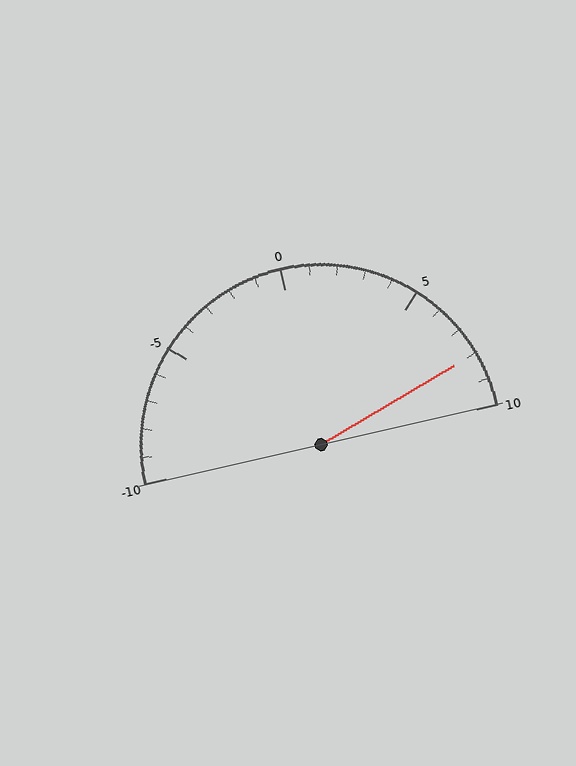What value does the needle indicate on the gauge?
The needle indicates approximately 8.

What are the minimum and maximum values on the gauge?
The gauge ranges from -10 to 10.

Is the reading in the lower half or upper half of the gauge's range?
The reading is in the upper half of the range (-10 to 10).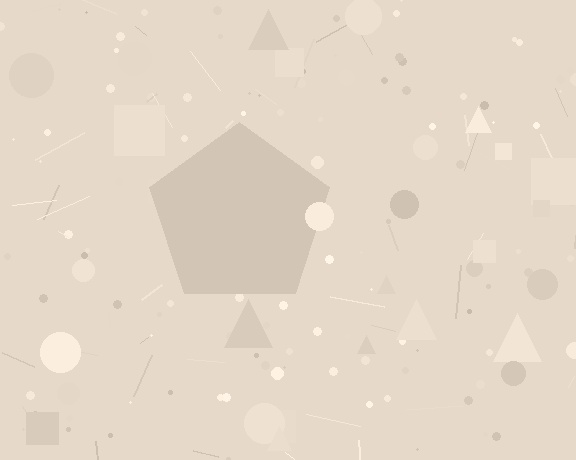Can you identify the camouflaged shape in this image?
The camouflaged shape is a pentagon.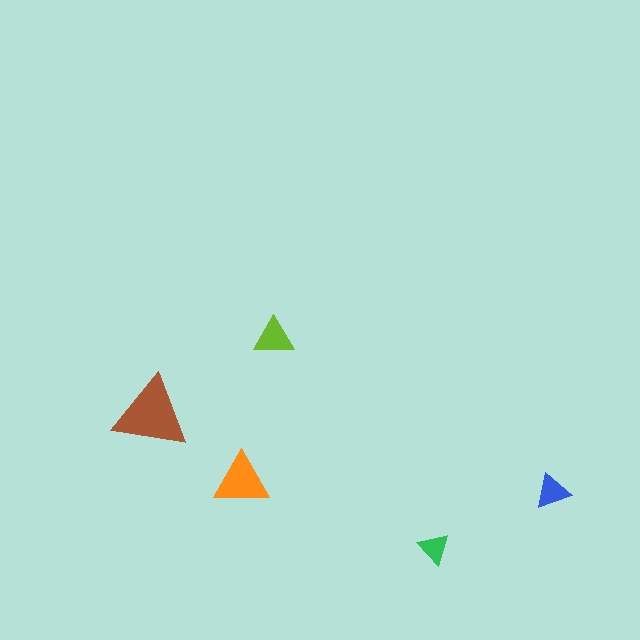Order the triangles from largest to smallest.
the brown one, the orange one, the lime one, the blue one, the green one.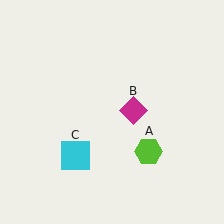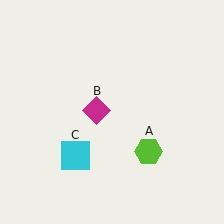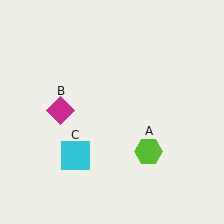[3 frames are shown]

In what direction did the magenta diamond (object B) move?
The magenta diamond (object B) moved left.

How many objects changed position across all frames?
1 object changed position: magenta diamond (object B).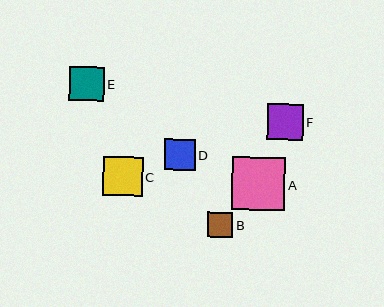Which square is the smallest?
Square B is the smallest with a size of approximately 25 pixels.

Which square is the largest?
Square A is the largest with a size of approximately 53 pixels.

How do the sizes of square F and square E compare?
Square F and square E are approximately the same size.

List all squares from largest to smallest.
From largest to smallest: A, C, F, E, D, B.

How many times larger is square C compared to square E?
Square C is approximately 1.2 times the size of square E.